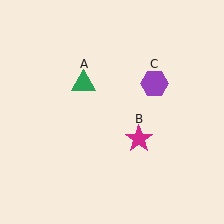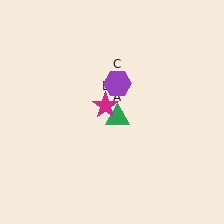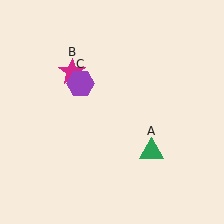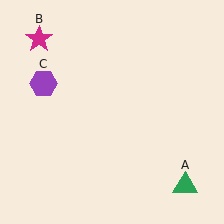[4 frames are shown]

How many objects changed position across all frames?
3 objects changed position: green triangle (object A), magenta star (object B), purple hexagon (object C).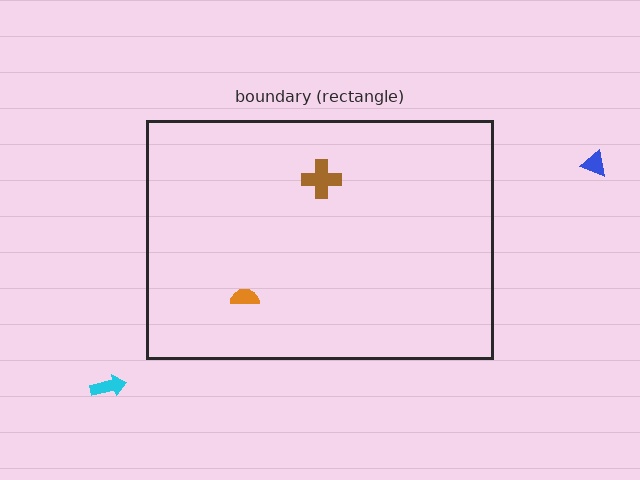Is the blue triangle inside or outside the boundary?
Outside.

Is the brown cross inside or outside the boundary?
Inside.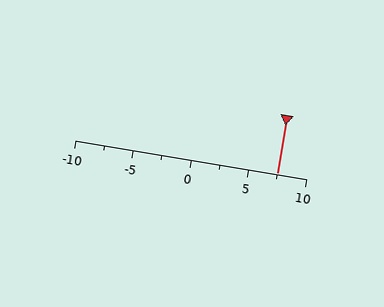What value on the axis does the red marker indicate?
The marker indicates approximately 7.5.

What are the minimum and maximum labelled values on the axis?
The axis runs from -10 to 10.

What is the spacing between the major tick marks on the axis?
The major ticks are spaced 5 apart.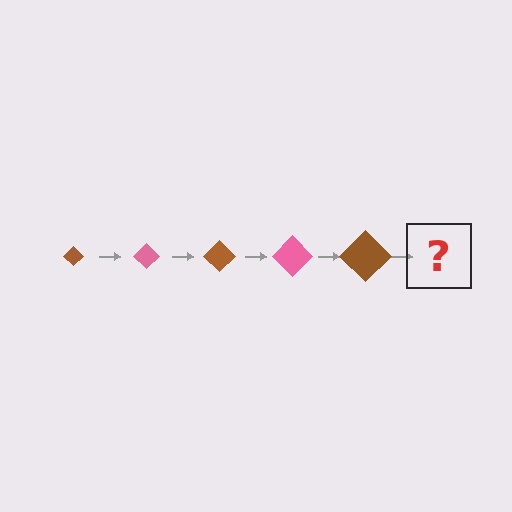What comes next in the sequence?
The next element should be a pink diamond, larger than the previous one.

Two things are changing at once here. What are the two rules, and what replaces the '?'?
The two rules are that the diamond grows larger each step and the color cycles through brown and pink. The '?' should be a pink diamond, larger than the previous one.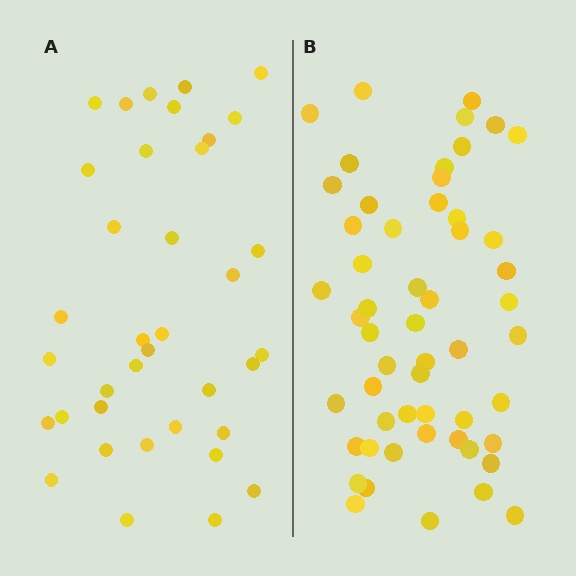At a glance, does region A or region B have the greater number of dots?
Region B (the right region) has more dots.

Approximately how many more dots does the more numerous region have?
Region B has approximately 15 more dots than region A.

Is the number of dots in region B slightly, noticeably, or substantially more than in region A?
Region B has substantially more. The ratio is roughly 1.5 to 1.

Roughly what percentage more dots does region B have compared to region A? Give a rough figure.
About 45% more.